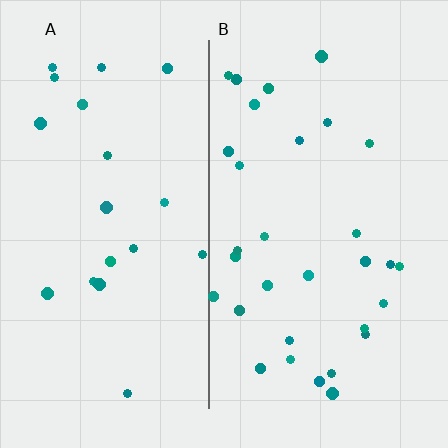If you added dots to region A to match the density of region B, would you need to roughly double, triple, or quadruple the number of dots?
Approximately double.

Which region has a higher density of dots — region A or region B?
B (the right).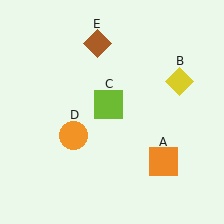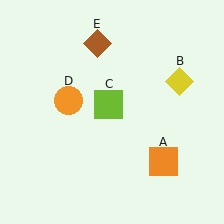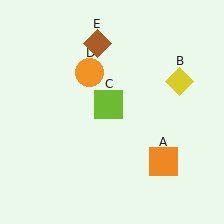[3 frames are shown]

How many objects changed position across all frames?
1 object changed position: orange circle (object D).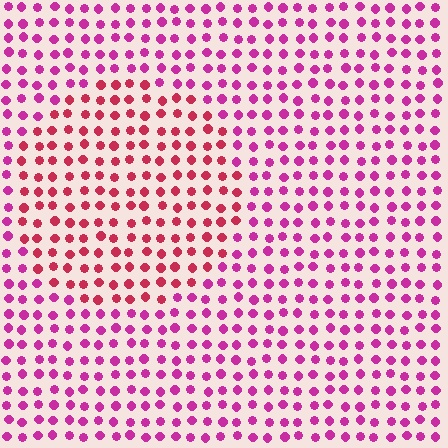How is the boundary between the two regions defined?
The boundary is defined purely by a slight shift in hue (about 31 degrees). Spacing, size, and orientation are identical on both sides.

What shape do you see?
I see a circle.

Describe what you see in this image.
The image is filled with small magenta elements in a uniform arrangement. A circle-shaped region is visible where the elements are tinted to a slightly different hue, forming a subtle color boundary.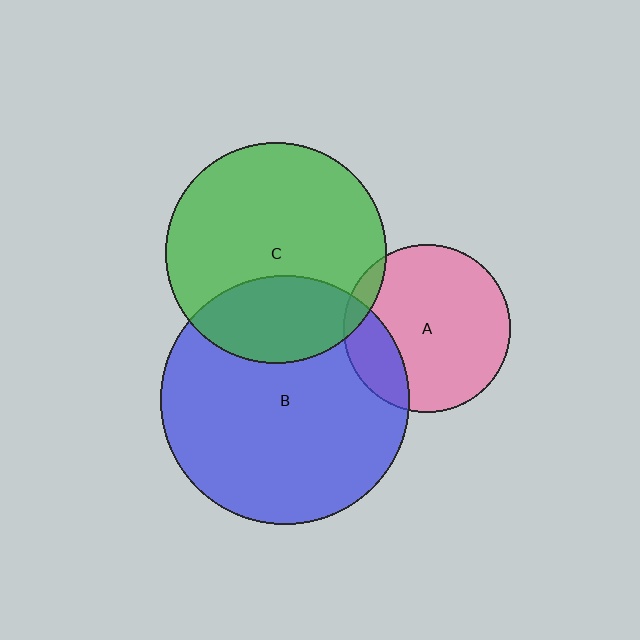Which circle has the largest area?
Circle B (blue).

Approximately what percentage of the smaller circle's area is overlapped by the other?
Approximately 20%.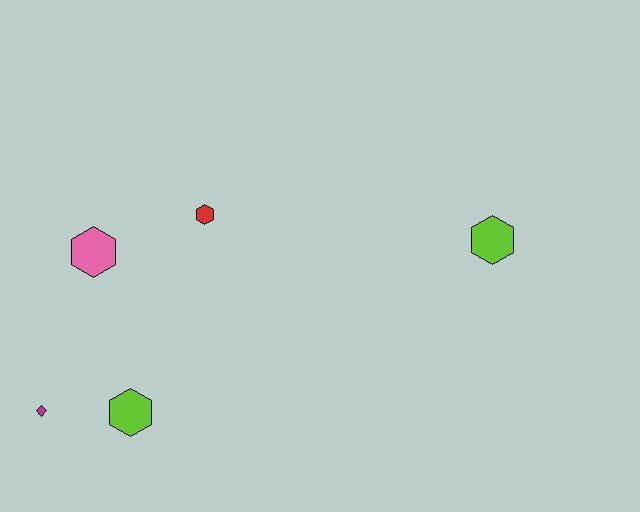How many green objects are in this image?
There are no green objects.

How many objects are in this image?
There are 5 objects.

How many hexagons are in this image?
There are 4 hexagons.